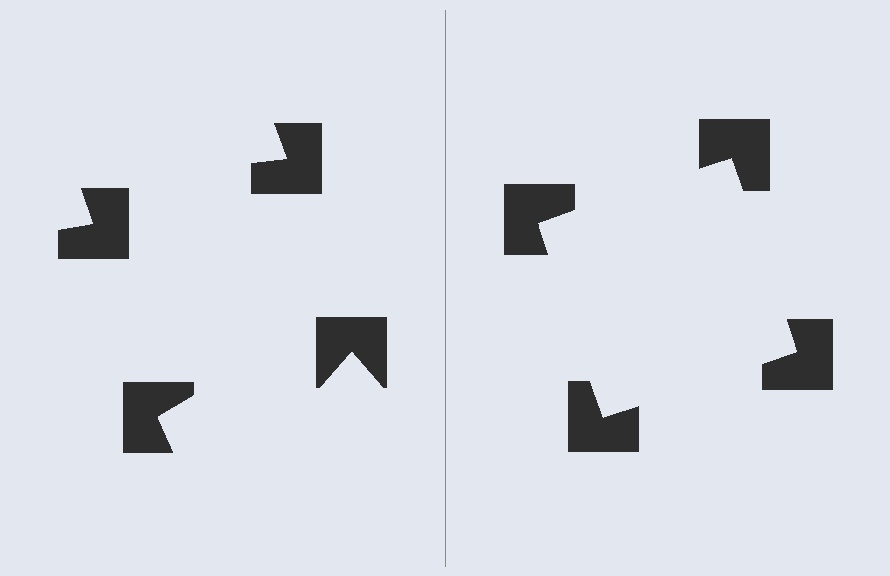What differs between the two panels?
The notched squares are positioned identically on both sides; only the wedge orientations differ. On the right they align to a square; on the left they are misaligned.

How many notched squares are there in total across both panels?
8 — 4 on each side.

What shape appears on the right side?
An illusory square.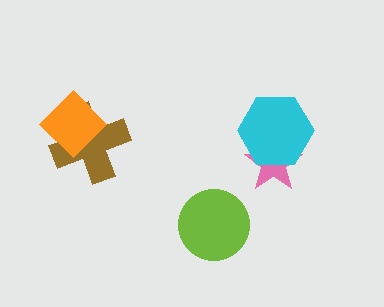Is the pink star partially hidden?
Yes, it is partially covered by another shape.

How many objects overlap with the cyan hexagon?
1 object overlaps with the cyan hexagon.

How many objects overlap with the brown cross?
1 object overlaps with the brown cross.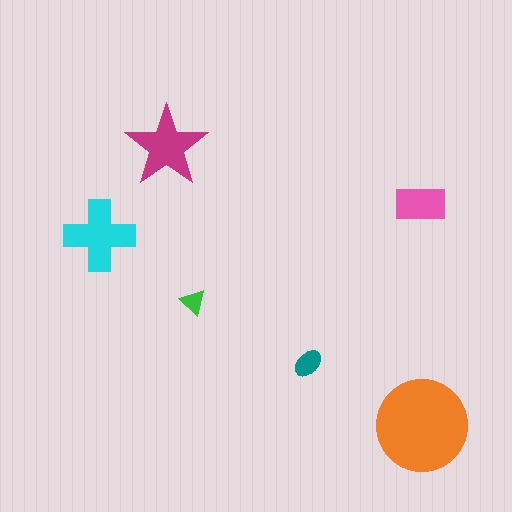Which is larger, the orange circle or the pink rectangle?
The orange circle.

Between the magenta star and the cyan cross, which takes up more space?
The cyan cross.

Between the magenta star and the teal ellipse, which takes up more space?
The magenta star.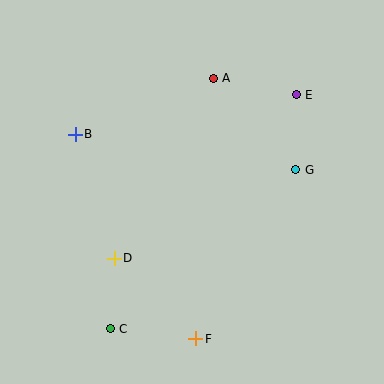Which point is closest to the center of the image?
Point D at (114, 258) is closest to the center.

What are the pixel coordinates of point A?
Point A is at (213, 78).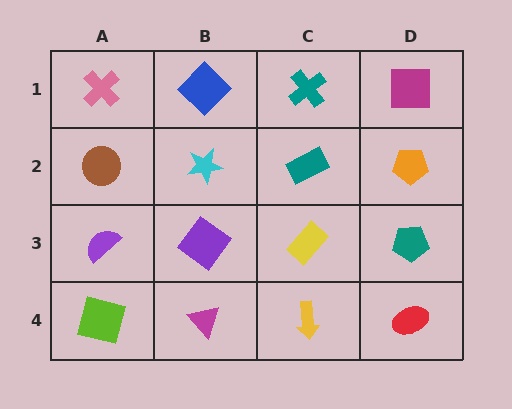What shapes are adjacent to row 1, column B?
A cyan star (row 2, column B), a pink cross (row 1, column A), a teal cross (row 1, column C).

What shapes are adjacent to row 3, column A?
A brown circle (row 2, column A), a lime square (row 4, column A), a purple diamond (row 3, column B).